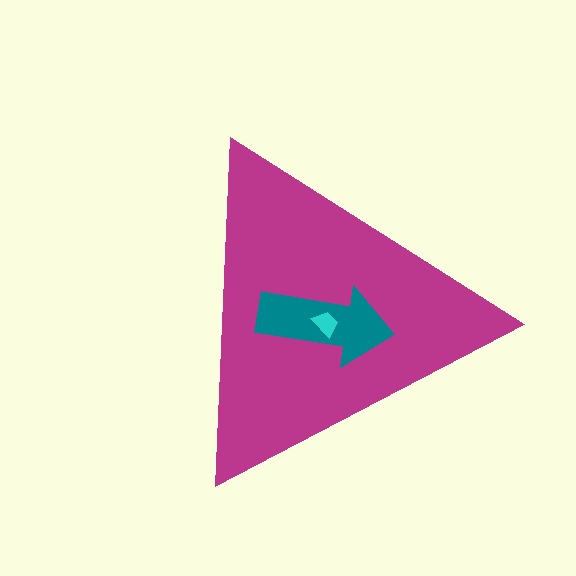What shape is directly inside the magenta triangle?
The teal arrow.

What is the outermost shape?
The magenta triangle.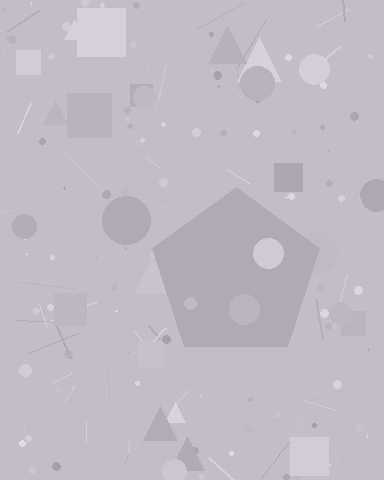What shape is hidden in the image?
A pentagon is hidden in the image.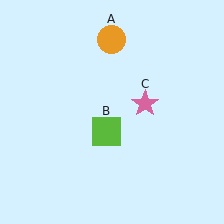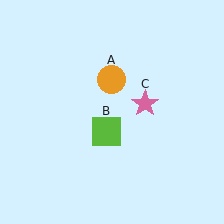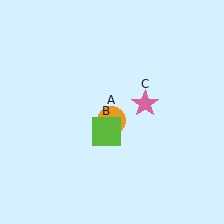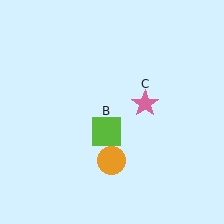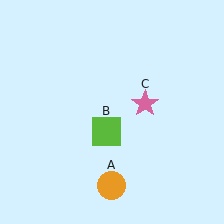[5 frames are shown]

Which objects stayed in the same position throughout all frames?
Lime square (object B) and pink star (object C) remained stationary.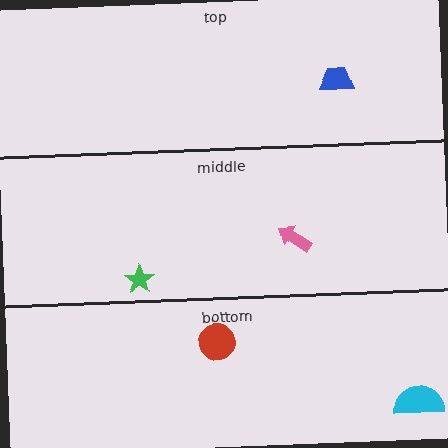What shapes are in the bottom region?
The cyan semicircle, the red circle.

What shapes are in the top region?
The blue trapezoid.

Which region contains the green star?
The middle region.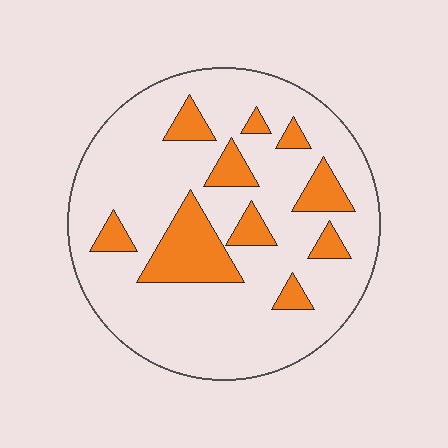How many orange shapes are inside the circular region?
10.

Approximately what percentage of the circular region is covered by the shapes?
Approximately 20%.